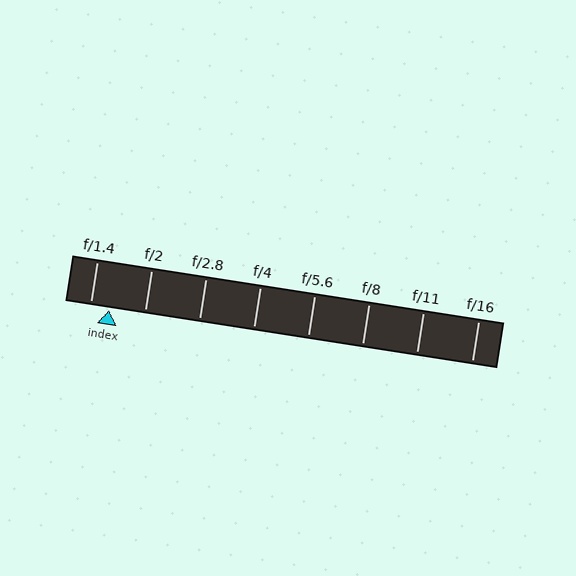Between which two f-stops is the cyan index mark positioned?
The index mark is between f/1.4 and f/2.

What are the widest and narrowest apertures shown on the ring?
The widest aperture shown is f/1.4 and the narrowest is f/16.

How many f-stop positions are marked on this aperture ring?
There are 8 f-stop positions marked.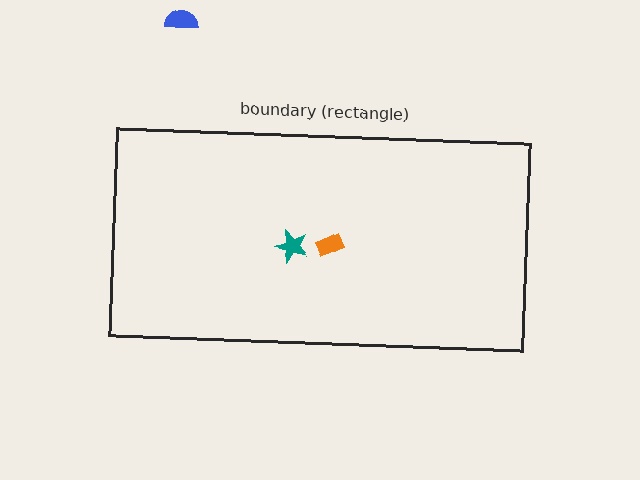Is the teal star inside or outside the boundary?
Inside.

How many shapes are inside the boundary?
2 inside, 1 outside.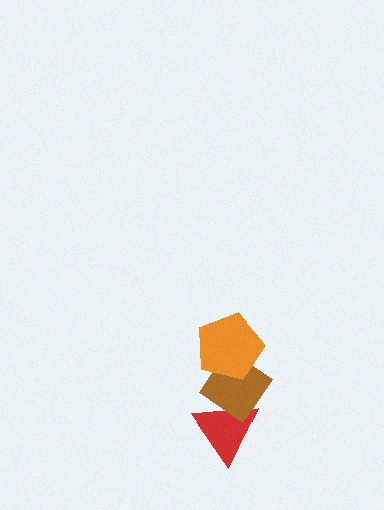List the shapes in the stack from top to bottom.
From top to bottom: the orange pentagon, the brown diamond, the red triangle.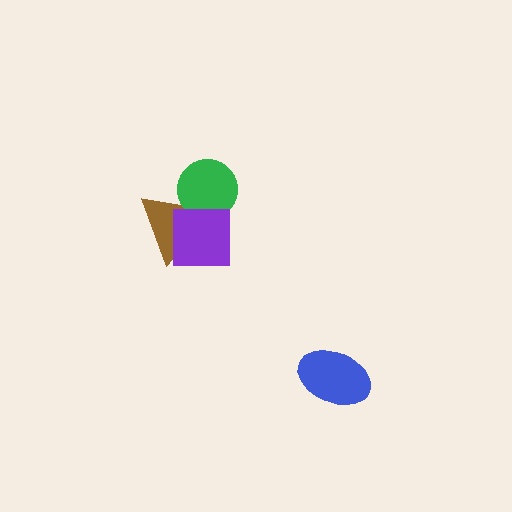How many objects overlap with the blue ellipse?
0 objects overlap with the blue ellipse.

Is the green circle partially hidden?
Yes, it is partially covered by another shape.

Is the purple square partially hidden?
No, no other shape covers it.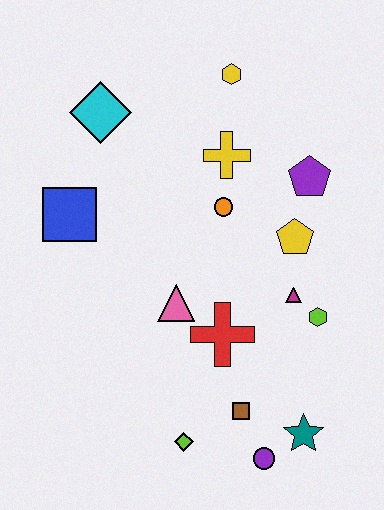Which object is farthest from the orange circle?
The purple circle is farthest from the orange circle.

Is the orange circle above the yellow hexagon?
No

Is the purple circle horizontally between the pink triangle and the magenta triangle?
Yes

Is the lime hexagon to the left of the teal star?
No